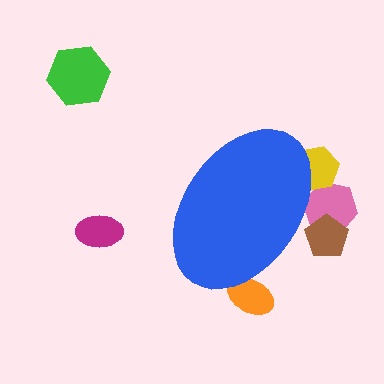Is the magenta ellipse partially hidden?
No, the magenta ellipse is fully visible.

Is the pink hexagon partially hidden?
Yes, the pink hexagon is partially hidden behind the blue ellipse.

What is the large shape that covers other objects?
A blue ellipse.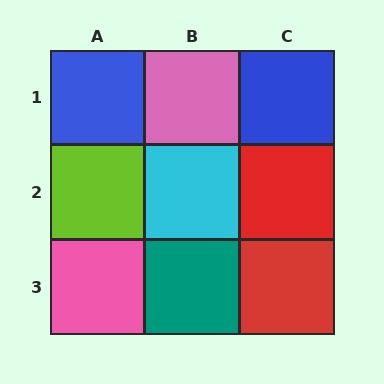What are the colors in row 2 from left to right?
Lime, cyan, red.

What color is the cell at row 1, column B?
Pink.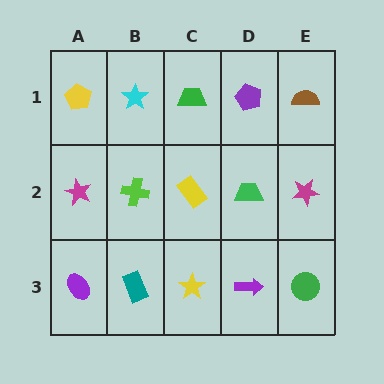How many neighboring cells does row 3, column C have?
3.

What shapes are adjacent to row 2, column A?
A yellow pentagon (row 1, column A), a purple ellipse (row 3, column A), a lime cross (row 2, column B).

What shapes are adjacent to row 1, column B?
A lime cross (row 2, column B), a yellow pentagon (row 1, column A), a green trapezoid (row 1, column C).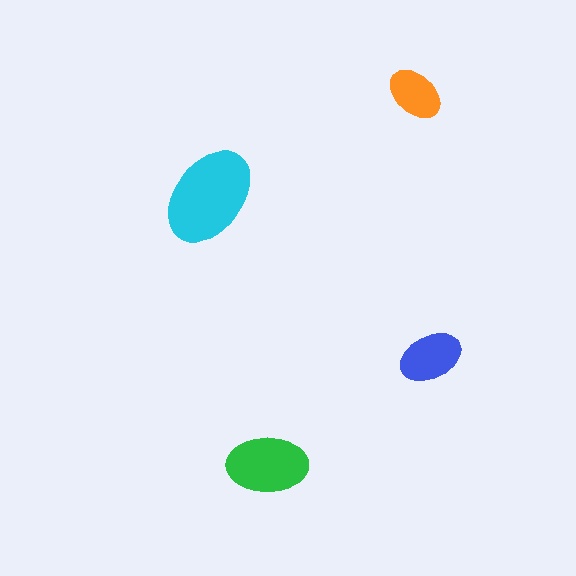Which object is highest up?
The orange ellipse is topmost.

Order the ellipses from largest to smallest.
the cyan one, the green one, the blue one, the orange one.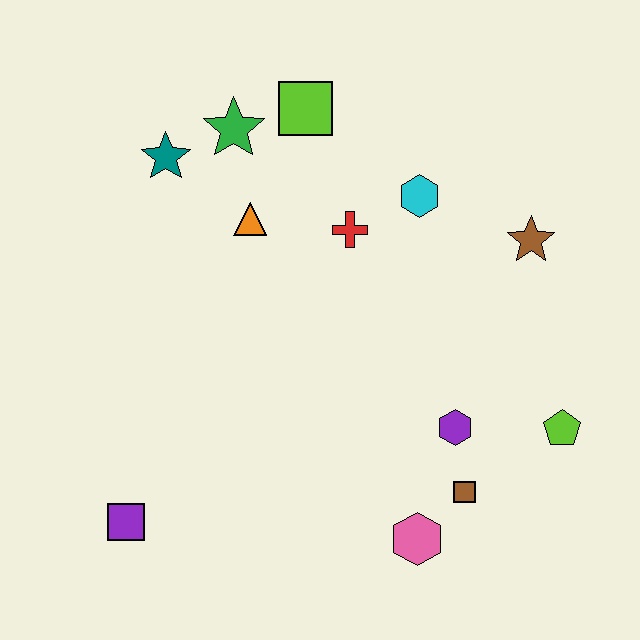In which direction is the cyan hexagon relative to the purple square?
The cyan hexagon is above the purple square.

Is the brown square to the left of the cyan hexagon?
No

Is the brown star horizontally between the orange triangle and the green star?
No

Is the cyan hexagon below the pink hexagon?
No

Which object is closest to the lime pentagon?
The purple hexagon is closest to the lime pentagon.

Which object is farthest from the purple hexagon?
The teal star is farthest from the purple hexagon.